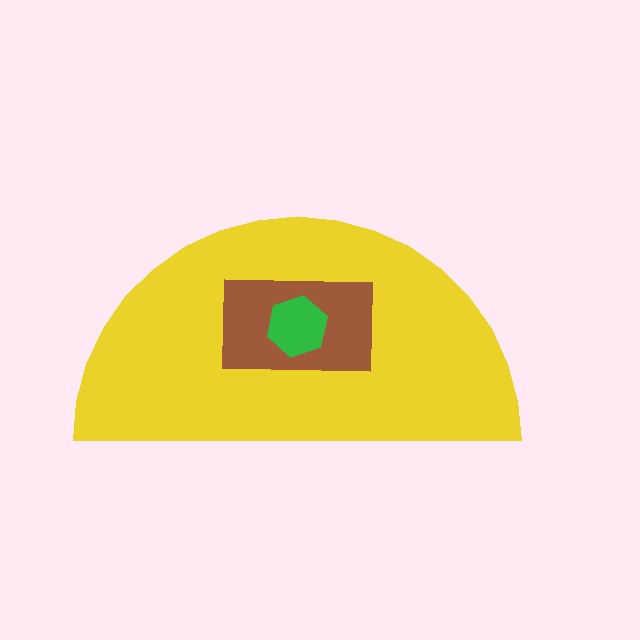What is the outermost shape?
The yellow semicircle.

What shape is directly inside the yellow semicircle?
The brown rectangle.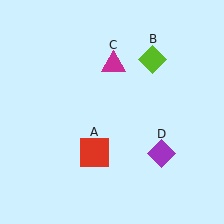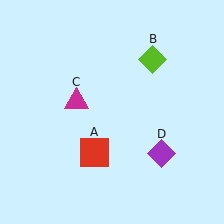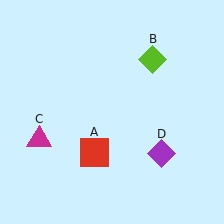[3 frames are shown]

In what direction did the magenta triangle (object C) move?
The magenta triangle (object C) moved down and to the left.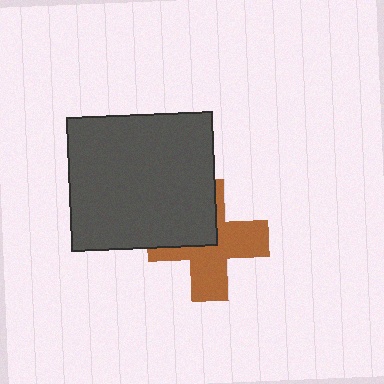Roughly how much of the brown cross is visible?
About half of it is visible (roughly 61%).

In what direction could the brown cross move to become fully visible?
The brown cross could move toward the lower-right. That would shift it out from behind the dark gray rectangle entirely.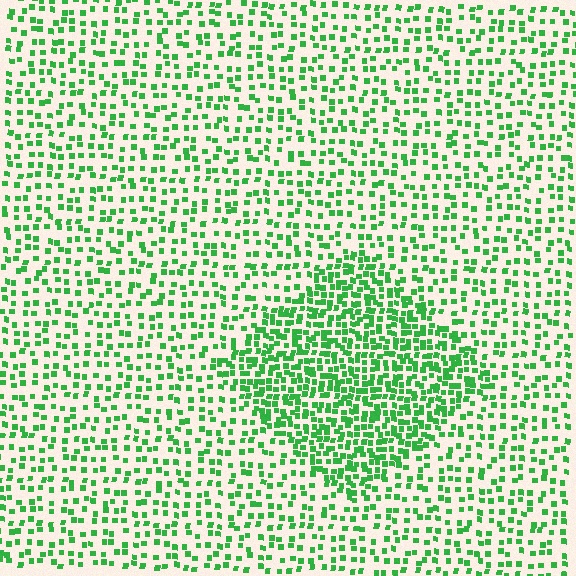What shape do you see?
I see a diamond.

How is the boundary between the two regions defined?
The boundary is defined by a change in element density (approximately 2.1x ratio). All elements are the same color, size, and shape.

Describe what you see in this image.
The image contains small green elements arranged at two different densities. A diamond-shaped region is visible where the elements are more densely packed than the surrounding area.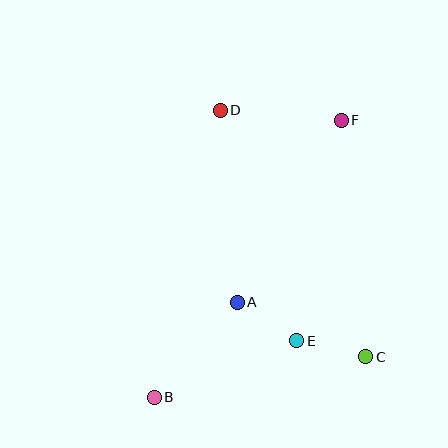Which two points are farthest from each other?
Points B and F are farthest from each other.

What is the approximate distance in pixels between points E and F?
The distance between E and F is approximately 225 pixels.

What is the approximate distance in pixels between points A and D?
The distance between A and D is approximately 193 pixels.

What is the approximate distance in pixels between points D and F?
The distance between D and F is approximately 121 pixels.